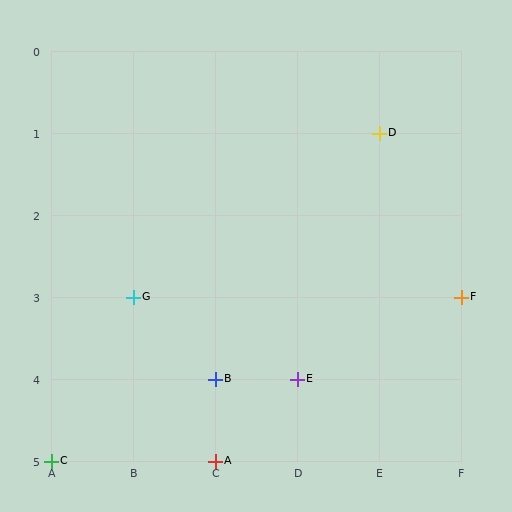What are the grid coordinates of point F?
Point F is at grid coordinates (F, 3).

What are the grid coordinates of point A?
Point A is at grid coordinates (C, 5).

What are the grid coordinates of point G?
Point G is at grid coordinates (B, 3).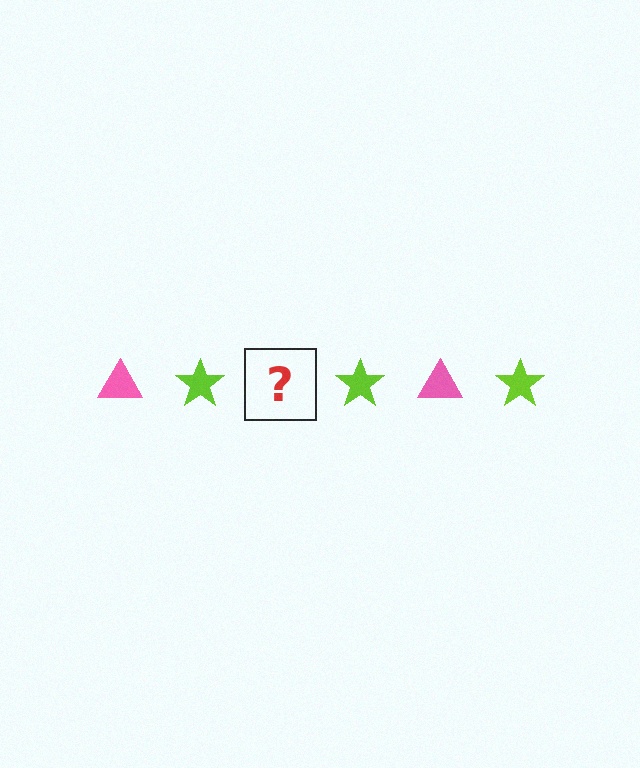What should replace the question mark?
The question mark should be replaced with a pink triangle.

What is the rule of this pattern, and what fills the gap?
The rule is that the pattern alternates between pink triangle and lime star. The gap should be filled with a pink triangle.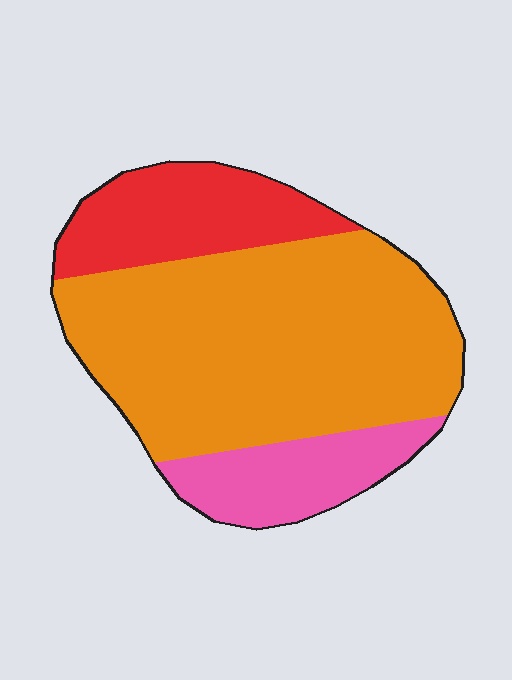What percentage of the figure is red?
Red takes up about one fifth (1/5) of the figure.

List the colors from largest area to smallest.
From largest to smallest: orange, red, pink.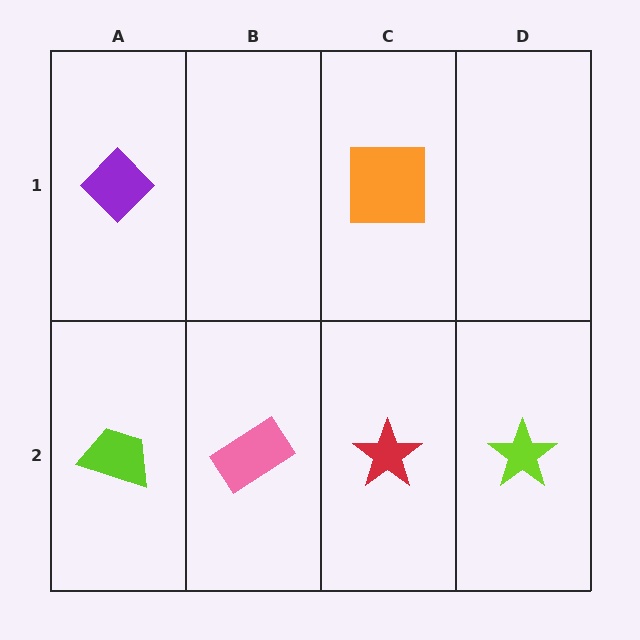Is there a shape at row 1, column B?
No, that cell is empty.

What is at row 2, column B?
A pink rectangle.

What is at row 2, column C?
A red star.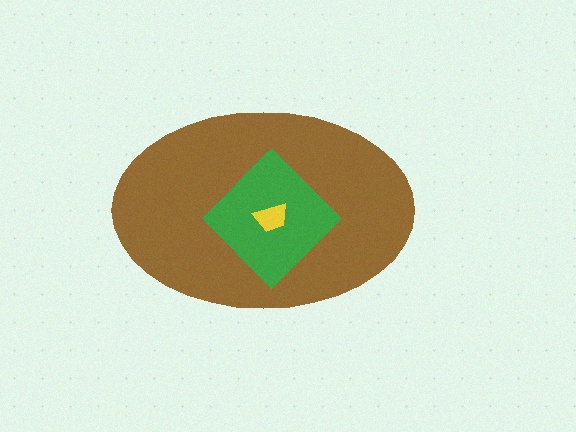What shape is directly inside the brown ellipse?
The green diamond.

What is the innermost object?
The yellow trapezoid.